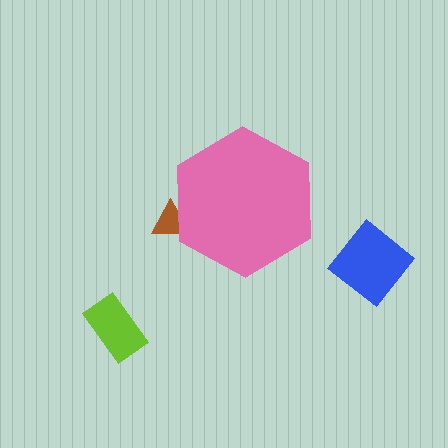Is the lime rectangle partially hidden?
No, the lime rectangle is fully visible.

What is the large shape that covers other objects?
A pink hexagon.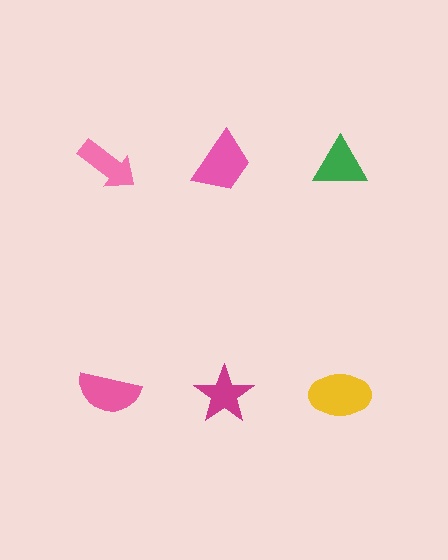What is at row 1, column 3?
A green triangle.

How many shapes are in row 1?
3 shapes.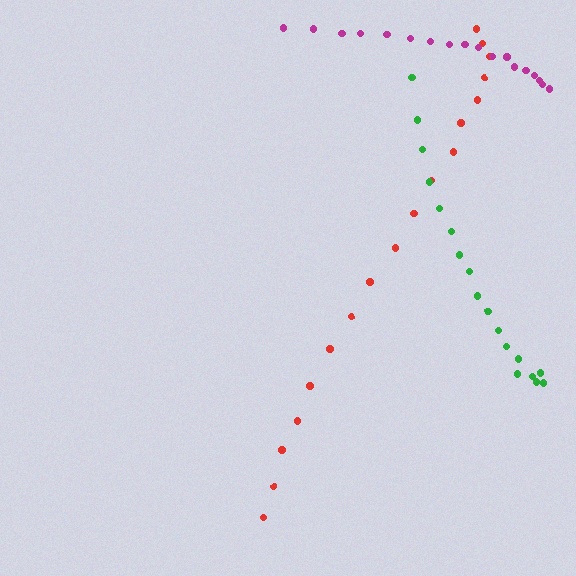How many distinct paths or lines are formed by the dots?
There are 3 distinct paths.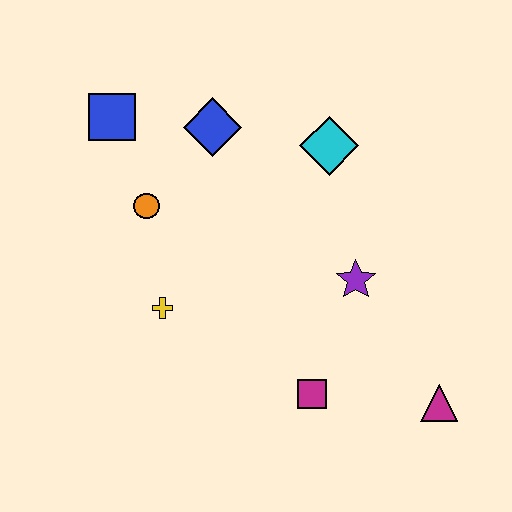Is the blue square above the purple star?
Yes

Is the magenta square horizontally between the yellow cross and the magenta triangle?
Yes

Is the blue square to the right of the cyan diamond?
No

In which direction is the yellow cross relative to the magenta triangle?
The yellow cross is to the left of the magenta triangle.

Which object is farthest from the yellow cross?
The magenta triangle is farthest from the yellow cross.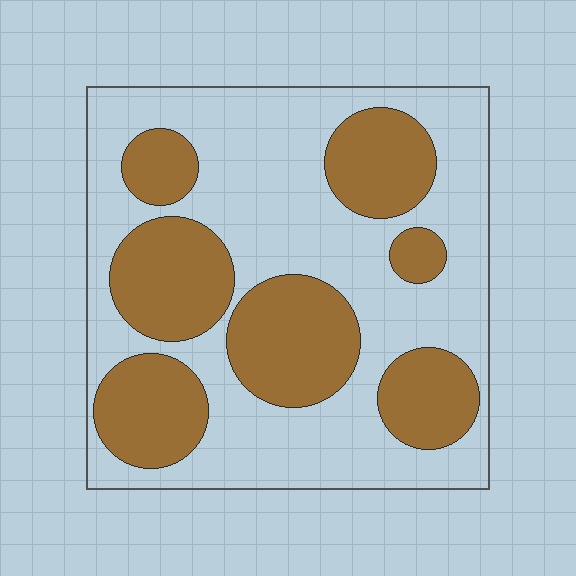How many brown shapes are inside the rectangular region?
7.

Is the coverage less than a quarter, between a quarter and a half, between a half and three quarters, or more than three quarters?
Between a quarter and a half.